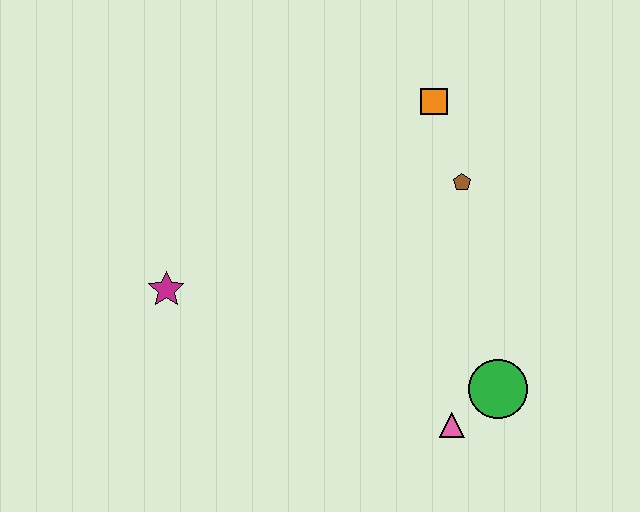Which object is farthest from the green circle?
The magenta star is farthest from the green circle.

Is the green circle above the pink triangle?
Yes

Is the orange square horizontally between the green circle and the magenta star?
Yes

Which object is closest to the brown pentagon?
The orange square is closest to the brown pentagon.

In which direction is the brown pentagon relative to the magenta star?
The brown pentagon is to the right of the magenta star.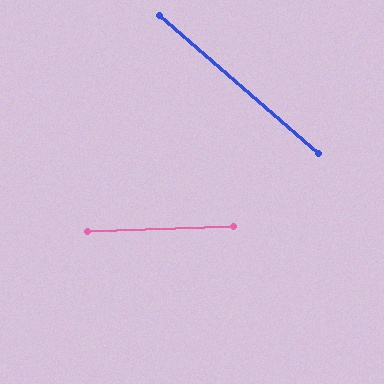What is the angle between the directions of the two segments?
Approximately 43 degrees.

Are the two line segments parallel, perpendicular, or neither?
Neither parallel nor perpendicular — they differ by about 43°.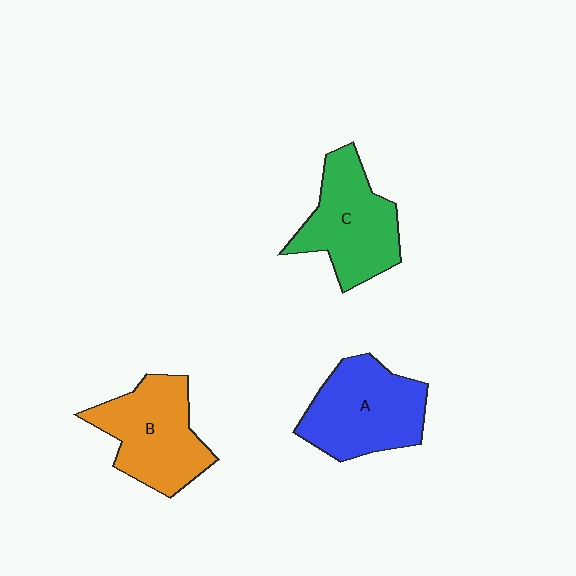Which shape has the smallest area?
Shape C (green).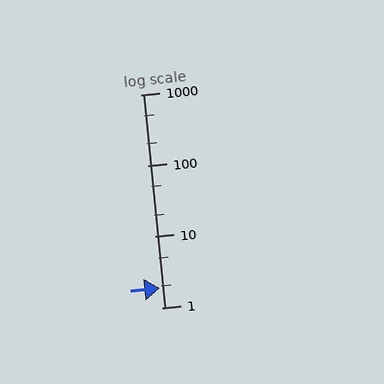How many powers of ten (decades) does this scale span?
The scale spans 3 decades, from 1 to 1000.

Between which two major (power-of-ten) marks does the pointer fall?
The pointer is between 1 and 10.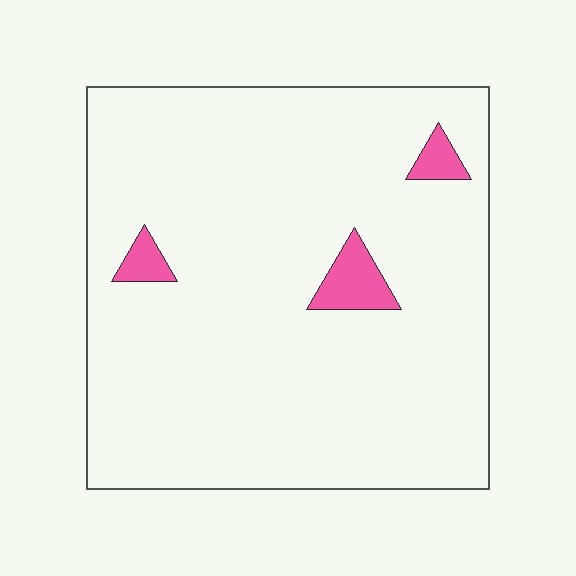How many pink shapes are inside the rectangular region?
3.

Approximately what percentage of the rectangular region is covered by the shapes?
Approximately 5%.